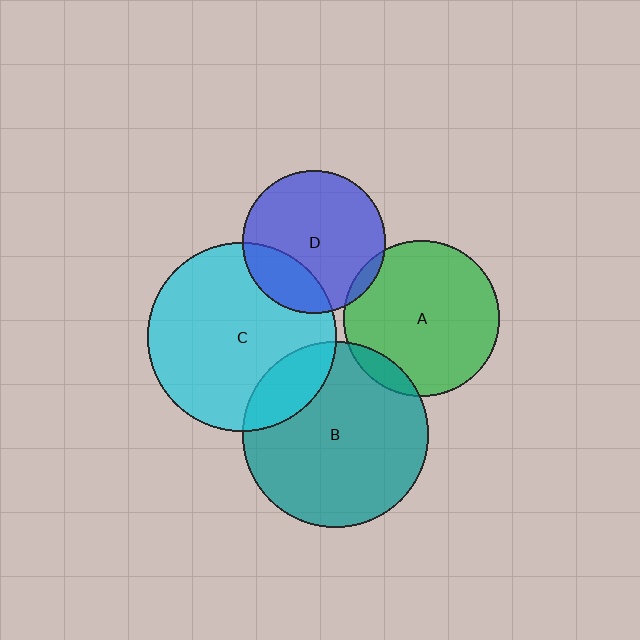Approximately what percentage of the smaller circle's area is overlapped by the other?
Approximately 15%.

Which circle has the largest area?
Circle C (cyan).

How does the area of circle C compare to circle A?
Approximately 1.5 times.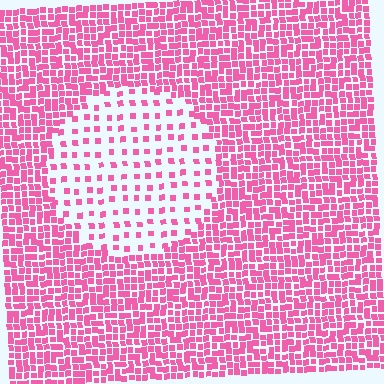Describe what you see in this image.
The image contains small pink elements arranged at two different densities. A circle-shaped region is visible where the elements are less densely packed than the surrounding area.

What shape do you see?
I see a circle.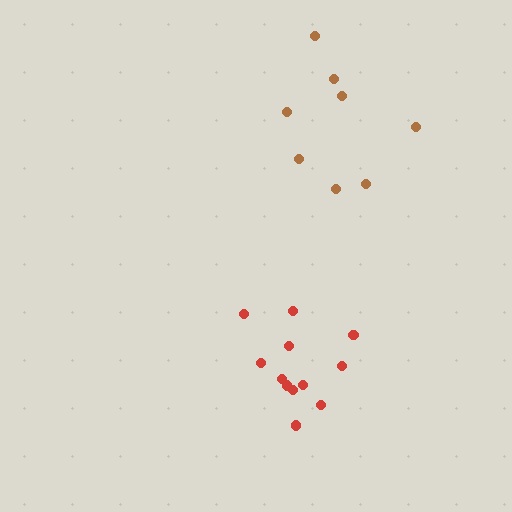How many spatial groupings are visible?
There are 2 spatial groupings.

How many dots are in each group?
Group 1: 12 dots, Group 2: 8 dots (20 total).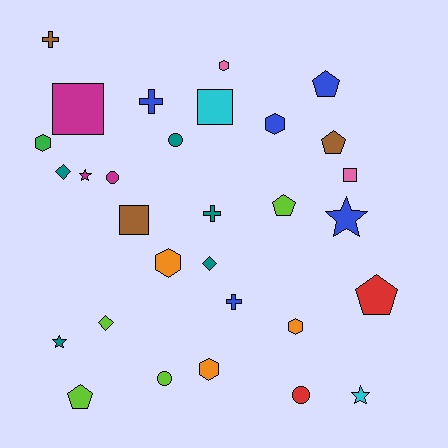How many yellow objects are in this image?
There are no yellow objects.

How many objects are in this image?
There are 30 objects.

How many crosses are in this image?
There are 4 crosses.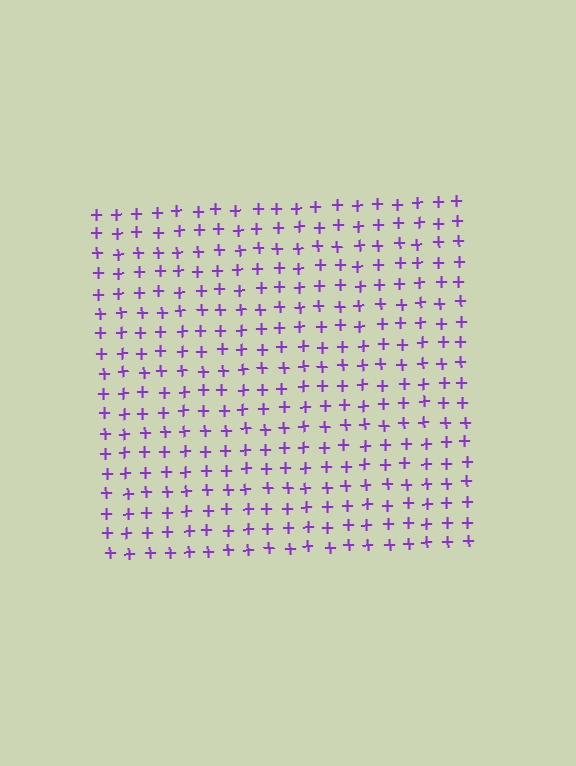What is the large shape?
The large shape is a square.